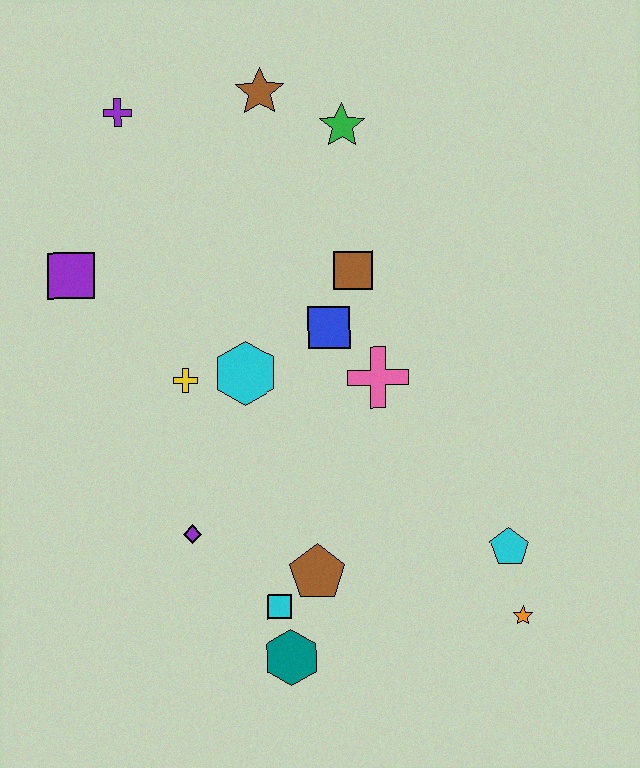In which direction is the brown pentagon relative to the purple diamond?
The brown pentagon is to the right of the purple diamond.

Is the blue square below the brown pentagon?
No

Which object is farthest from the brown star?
The orange star is farthest from the brown star.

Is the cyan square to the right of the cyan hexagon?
Yes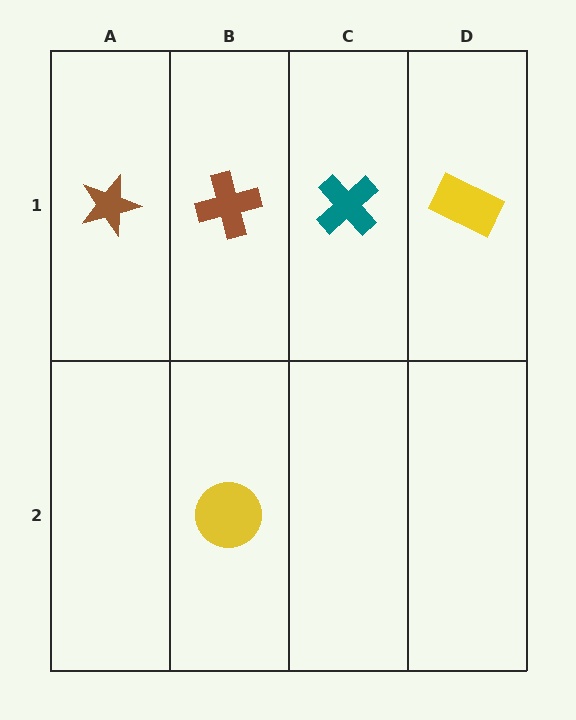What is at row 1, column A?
A brown star.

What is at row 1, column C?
A teal cross.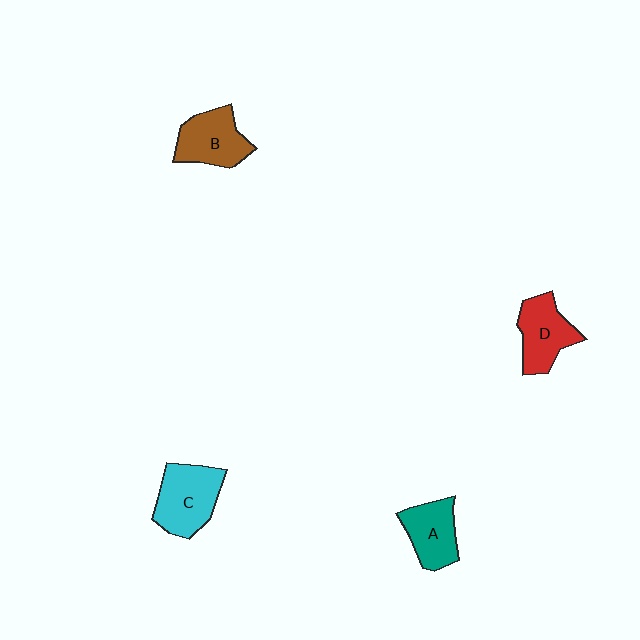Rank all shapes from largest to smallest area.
From largest to smallest: C (cyan), B (brown), D (red), A (teal).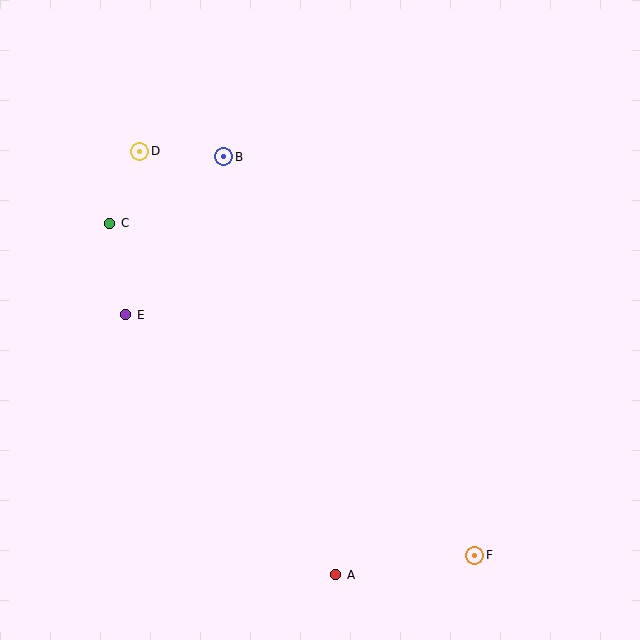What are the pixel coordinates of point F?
Point F is at (475, 555).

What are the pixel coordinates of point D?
Point D is at (140, 151).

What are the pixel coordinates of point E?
Point E is at (126, 315).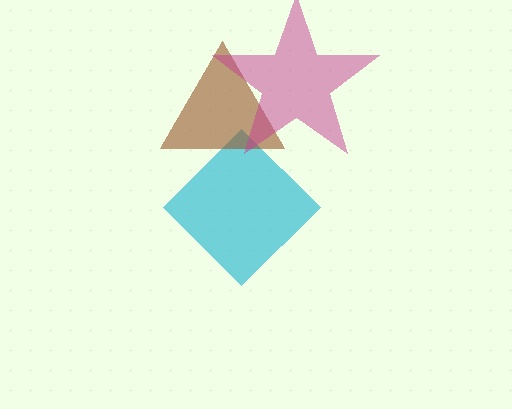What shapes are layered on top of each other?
The layered shapes are: a cyan diamond, a brown triangle, a magenta star.